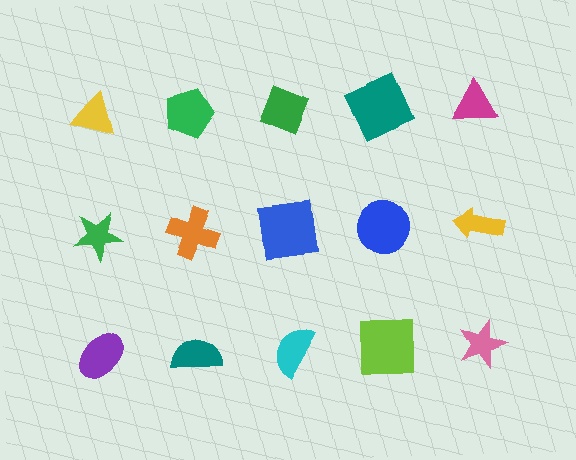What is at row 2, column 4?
A blue circle.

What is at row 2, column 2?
An orange cross.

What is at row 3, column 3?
A cyan semicircle.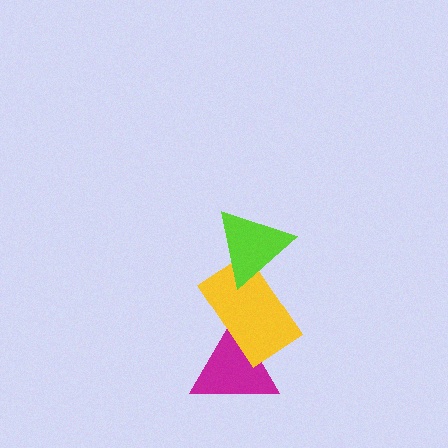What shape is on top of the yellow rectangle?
The lime triangle is on top of the yellow rectangle.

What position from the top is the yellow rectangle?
The yellow rectangle is 2nd from the top.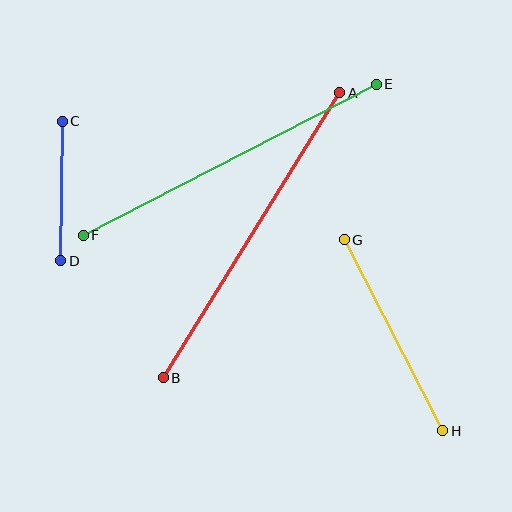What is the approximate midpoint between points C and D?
The midpoint is at approximately (61, 191) pixels.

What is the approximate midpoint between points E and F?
The midpoint is at approximately (230, 160) pixels.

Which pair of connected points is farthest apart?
Points A and B are farthest apart.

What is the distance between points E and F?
The distance is approximately 330 pixels.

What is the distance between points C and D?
The distance is approximately 140 pixels.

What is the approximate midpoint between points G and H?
The midpoint is at approximately (394, 335) pixels.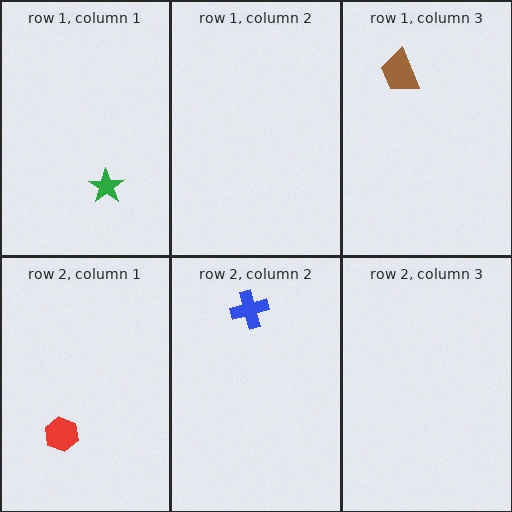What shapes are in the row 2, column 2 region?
The blue cross.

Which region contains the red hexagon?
The row 2, column 1 region.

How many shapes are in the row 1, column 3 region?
1.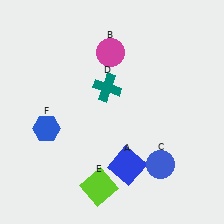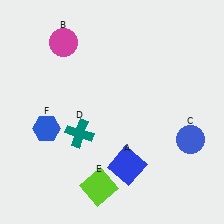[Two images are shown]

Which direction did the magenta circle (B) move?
The magenta circle (B) moved left.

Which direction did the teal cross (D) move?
The teal cross (D) moved down.